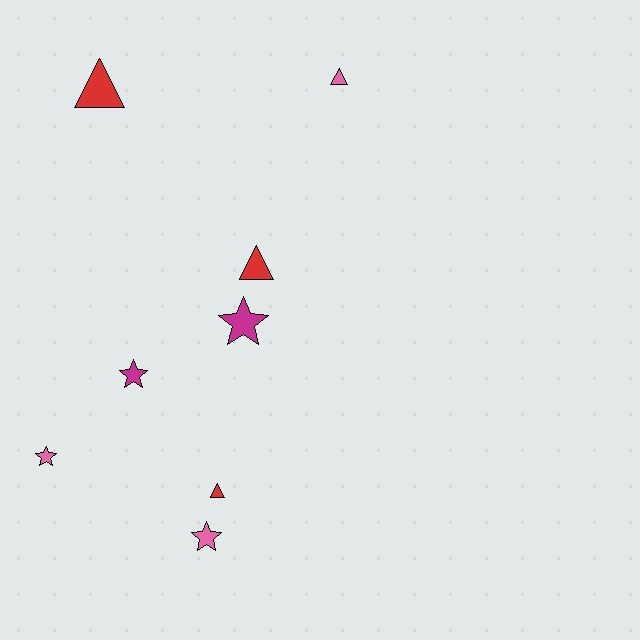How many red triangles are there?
There are 3 red triangles.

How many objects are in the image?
There are 8 objects.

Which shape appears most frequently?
Star, with 4 objects.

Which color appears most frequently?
Red, with 3 objects.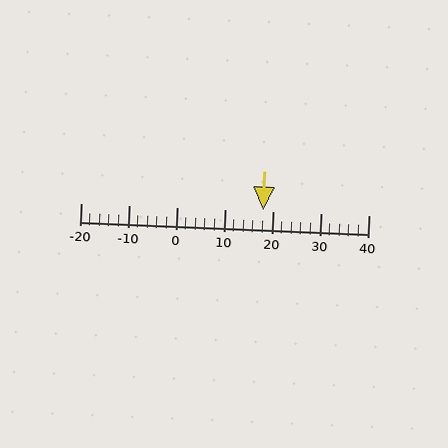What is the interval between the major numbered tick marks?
The major tick marks are spaced 10 units apart.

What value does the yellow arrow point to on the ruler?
The yellow arrow points to approximately 18.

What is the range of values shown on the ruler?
The ruler shows values from -20 to 40.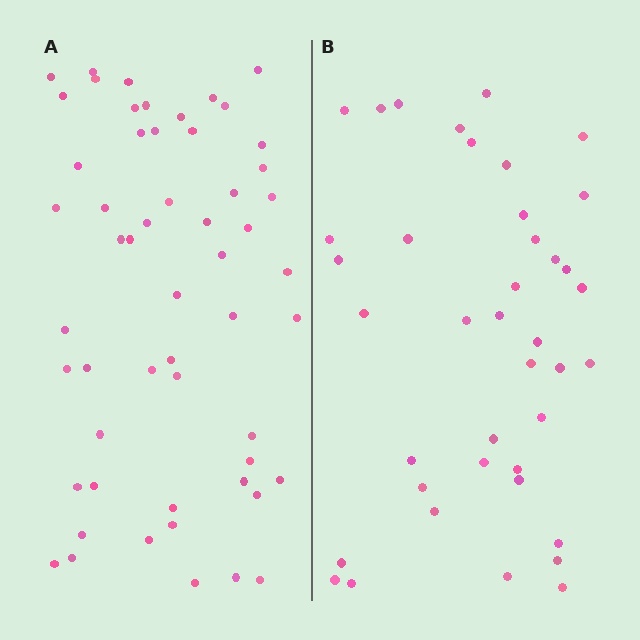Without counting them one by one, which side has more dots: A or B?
Region A (the left region) has more dots.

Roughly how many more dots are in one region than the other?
Region A has approximately 15 more dots than region B.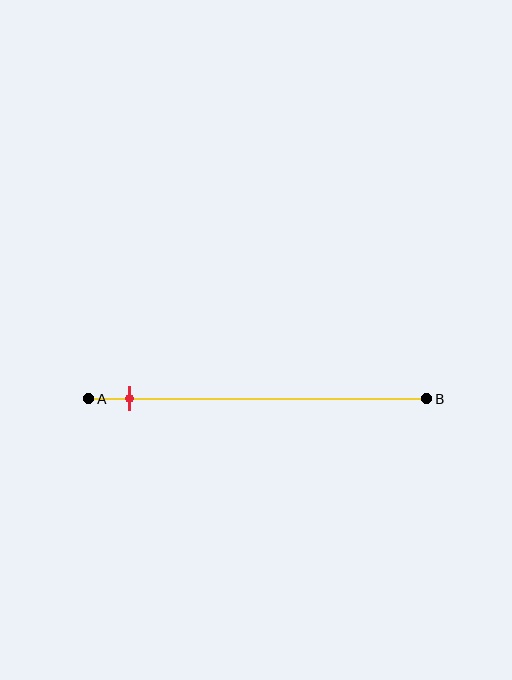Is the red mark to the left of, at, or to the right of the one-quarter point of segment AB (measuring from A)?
The red mark is to the left of the one-quarter point of segment AB.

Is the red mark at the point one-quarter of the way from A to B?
No, the mark is at about 10% from A, not at the 25% one-quarter point.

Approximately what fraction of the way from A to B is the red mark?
The red mark is approximately 10% of the way from A to B.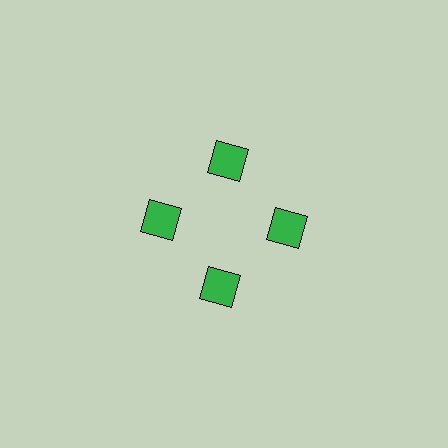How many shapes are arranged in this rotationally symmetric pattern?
There are 4 shapes, arranged in 4 groups of 1.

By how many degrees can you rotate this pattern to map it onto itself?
The pattern maps onto itself every 90 degrees of rotation.